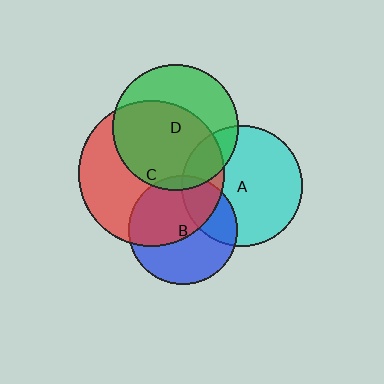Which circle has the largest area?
Circle C (red).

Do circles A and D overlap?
Yes.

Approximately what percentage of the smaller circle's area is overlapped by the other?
Approximately 20%.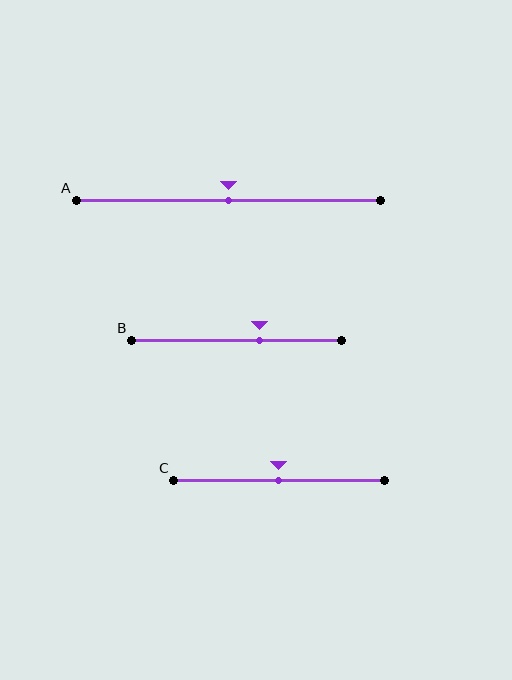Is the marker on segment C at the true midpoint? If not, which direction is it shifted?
Yes, the marker on segment C is at the true midpoint.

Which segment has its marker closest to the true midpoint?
Segment A has its marker closest to the true midpoint.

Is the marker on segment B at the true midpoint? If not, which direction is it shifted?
No, the marker on segment B is shifted to the right by about 11% of the segment length.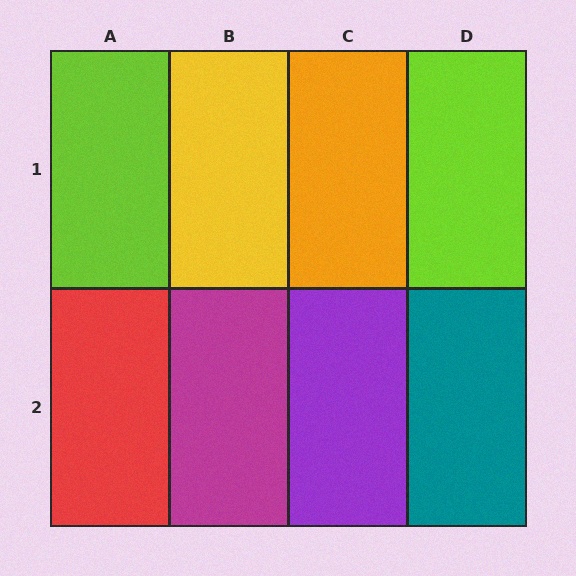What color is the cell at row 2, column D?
Teal.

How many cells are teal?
1 cell is teal.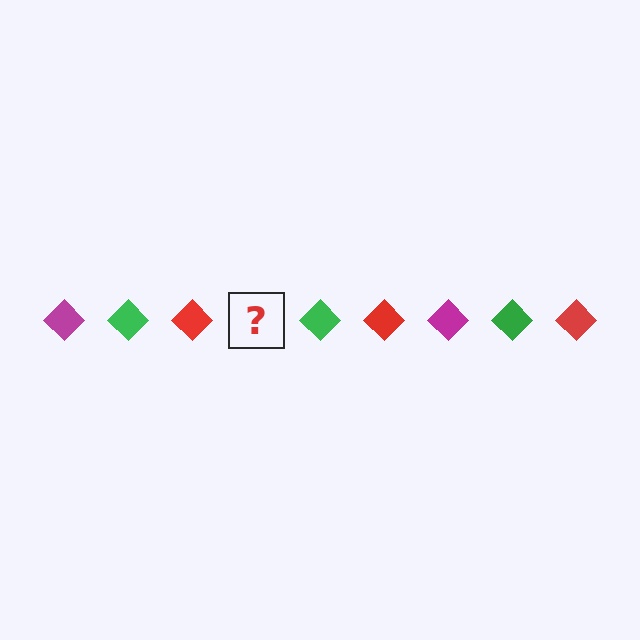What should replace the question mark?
The question mark should be replaced with a magenta diamond.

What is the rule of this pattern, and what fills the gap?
The rule is that the pattern cycles through magenta, green, red diamonds. The gap should be filled with a magenta diamond.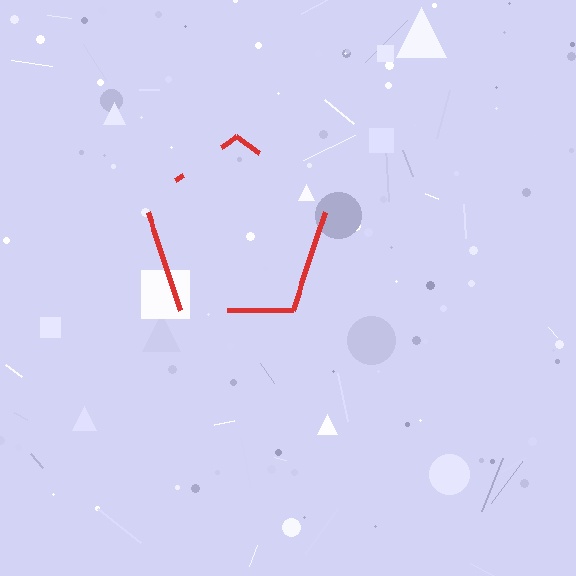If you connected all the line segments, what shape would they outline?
They would outline a pentagon.